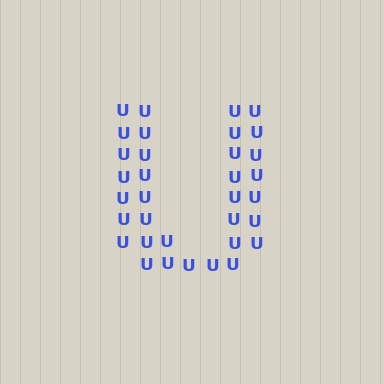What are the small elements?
The small elements are letter U's.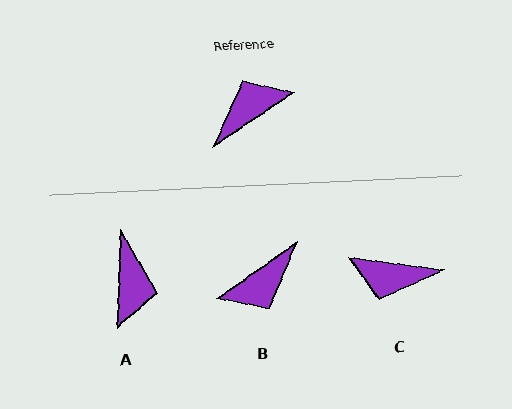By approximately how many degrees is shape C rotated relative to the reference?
Approximately 139 degrees counter-clockwise.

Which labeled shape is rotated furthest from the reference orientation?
B, about 179 degrees away.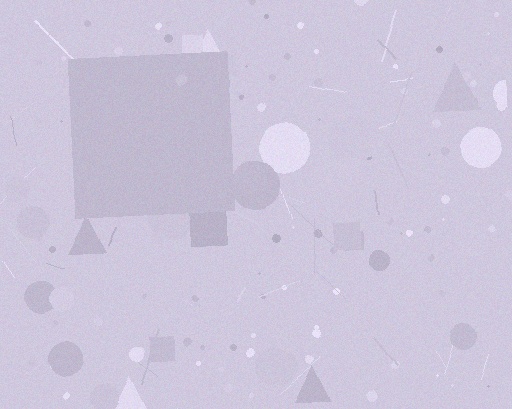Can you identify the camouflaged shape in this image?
The camouflaged shape is a square.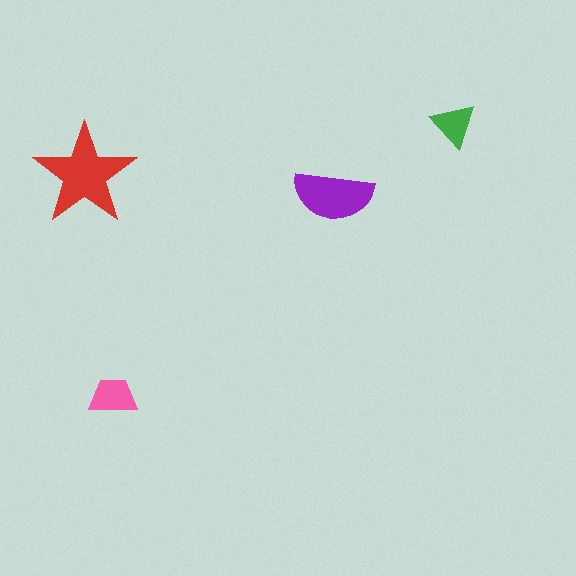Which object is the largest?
The red star.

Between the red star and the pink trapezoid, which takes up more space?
The red star.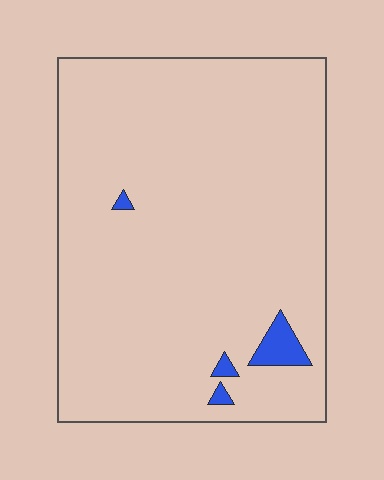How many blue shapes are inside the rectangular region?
4.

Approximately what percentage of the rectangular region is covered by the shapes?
Approximately 5%.